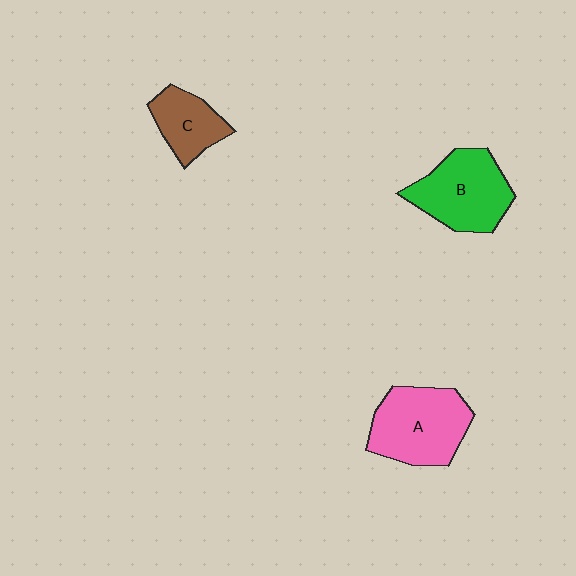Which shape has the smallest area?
Shape C (brown).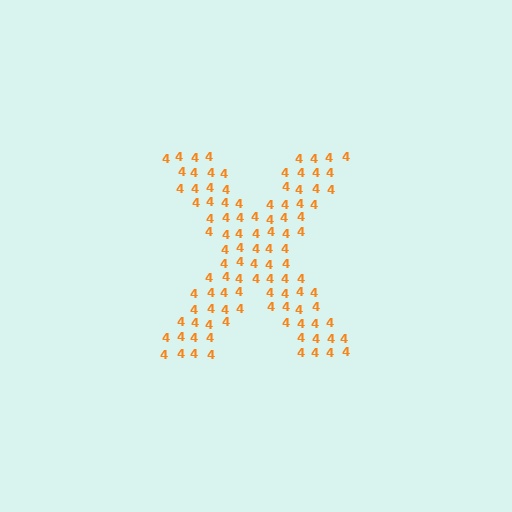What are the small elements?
The small elements are digit 4's.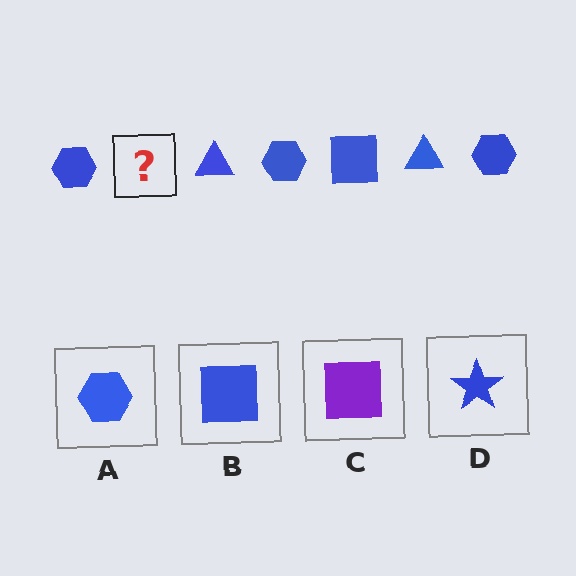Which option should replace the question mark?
Option B.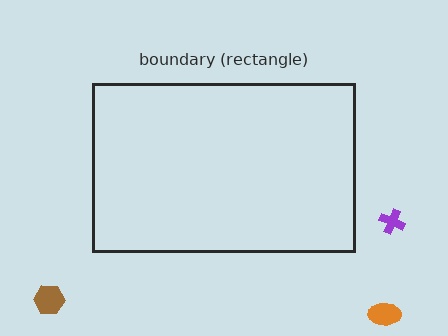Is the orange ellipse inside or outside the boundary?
Outside.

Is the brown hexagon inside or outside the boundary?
Outside.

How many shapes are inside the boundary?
0 inside, 3 outside.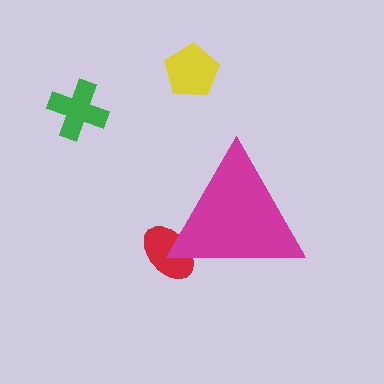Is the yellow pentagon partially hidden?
No, the yellow pentagon is fully visible.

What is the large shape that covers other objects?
A magenta triangle.